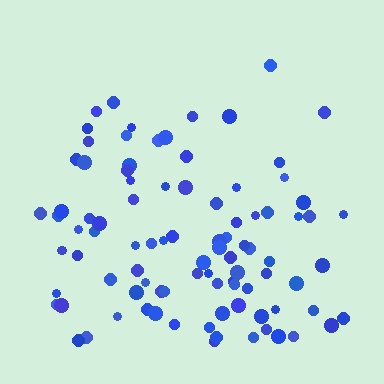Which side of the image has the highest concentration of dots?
The bottom.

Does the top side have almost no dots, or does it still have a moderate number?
Still a moderate number, just noticeably fewer than the bottom.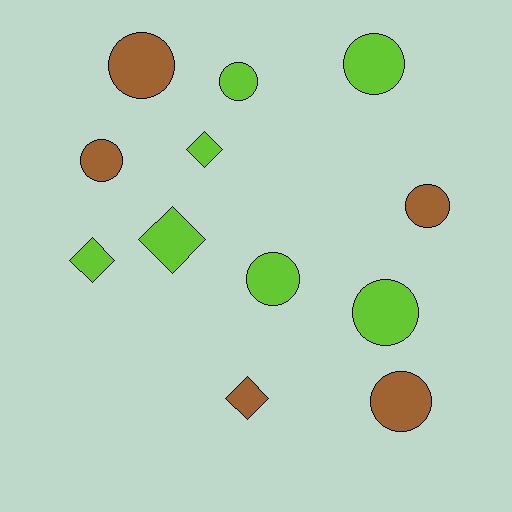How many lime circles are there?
There are 4 lime circles.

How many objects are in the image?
There are 12 objects.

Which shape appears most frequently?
Circle, with 8 objects.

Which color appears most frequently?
Lime, with 7 objects.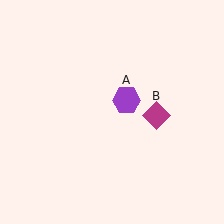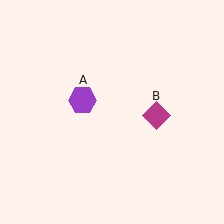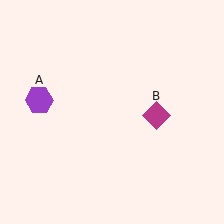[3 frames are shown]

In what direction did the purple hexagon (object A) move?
The purple hexagon (object A) moved left.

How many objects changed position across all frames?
1 object changed position: purple hexagon (object A).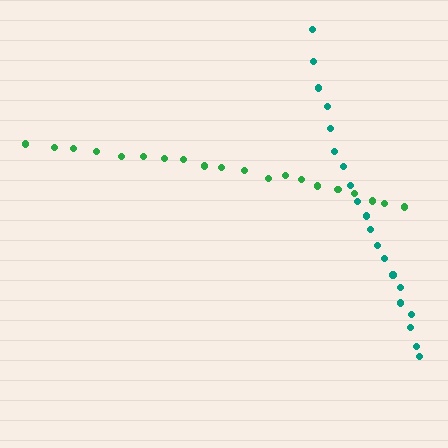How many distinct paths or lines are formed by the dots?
There are 2 distinct paths.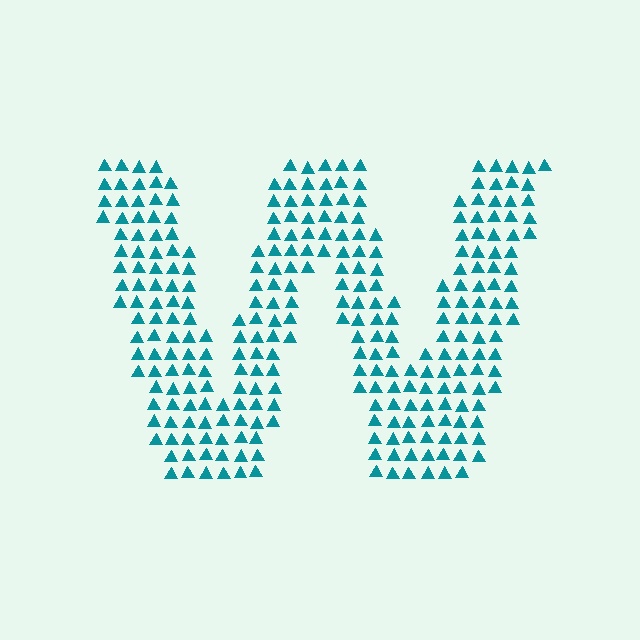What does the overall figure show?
The overall figure shows the letter W.